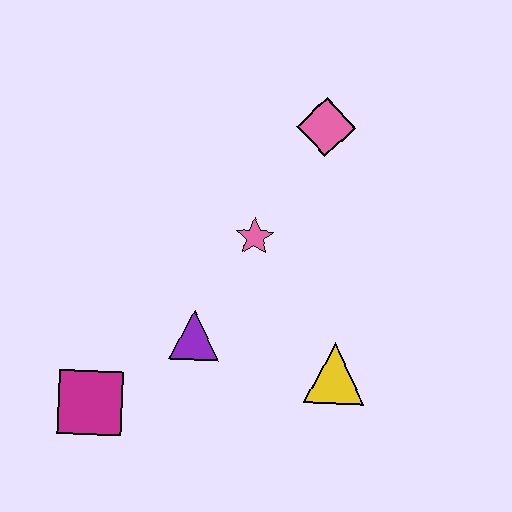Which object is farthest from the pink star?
The magenta square is farthest from the pink star.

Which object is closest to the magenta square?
The purple triangle is closest to the magenta square.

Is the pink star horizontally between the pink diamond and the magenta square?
Yes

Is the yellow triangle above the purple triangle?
No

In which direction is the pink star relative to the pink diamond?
The pink star is below the pink diamond.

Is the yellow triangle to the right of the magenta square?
Yes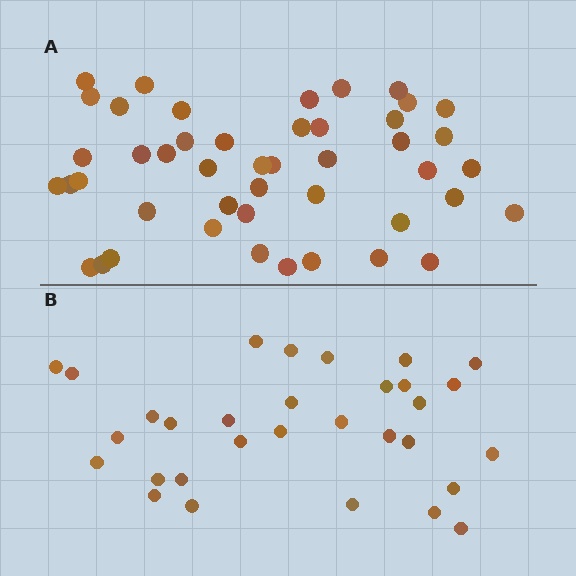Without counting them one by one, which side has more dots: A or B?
Region A (the top region) has more dots.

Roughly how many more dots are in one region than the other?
Region A has approximately 15 more dots than region B.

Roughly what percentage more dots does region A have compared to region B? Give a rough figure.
About 50% more.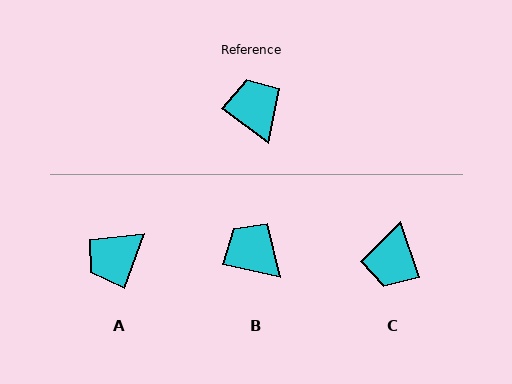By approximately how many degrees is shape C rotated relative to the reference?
Approximately 146 degrees counter-clockwise.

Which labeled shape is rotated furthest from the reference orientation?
C, about 146 degrees away.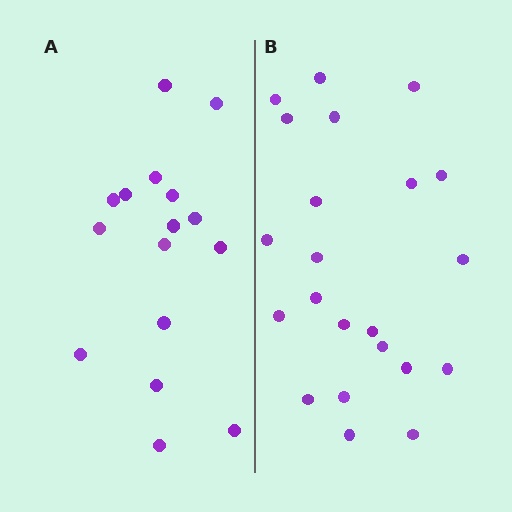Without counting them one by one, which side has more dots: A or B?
Region B (the right region) has more dots.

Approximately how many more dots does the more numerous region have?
Region B has about 6 more dots than region A.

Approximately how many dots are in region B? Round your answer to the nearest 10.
About 20 dots. (The exact count is 22, which rounds to 20.)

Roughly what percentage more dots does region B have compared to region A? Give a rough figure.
About 40% more.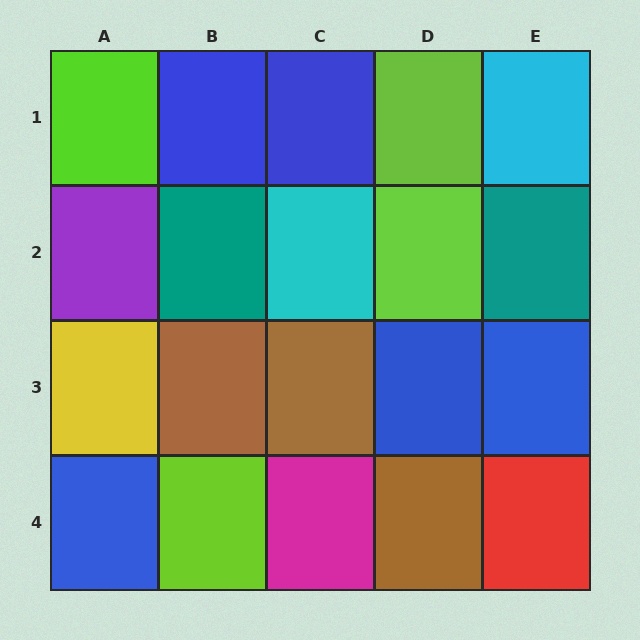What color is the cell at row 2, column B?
Teal.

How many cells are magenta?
1 cell is magenta.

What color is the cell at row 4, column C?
Magenta.